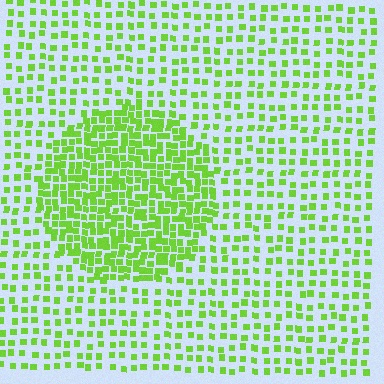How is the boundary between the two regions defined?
The boundary is defined by a change in element density (approximately 2.2x ratio). All elements are the same color, size, and shape.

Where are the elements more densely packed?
The elements are more densely packed inside the circle boundary.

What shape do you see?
I see a circle.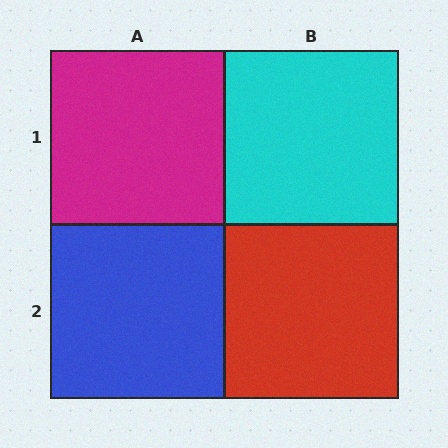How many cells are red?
1 cell is red.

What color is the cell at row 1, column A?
Magenta.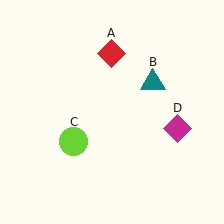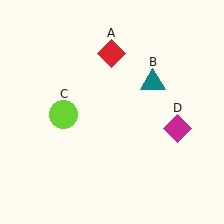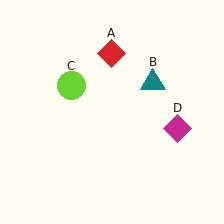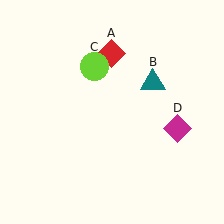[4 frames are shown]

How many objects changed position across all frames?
1 object changed position: lime circle (object C).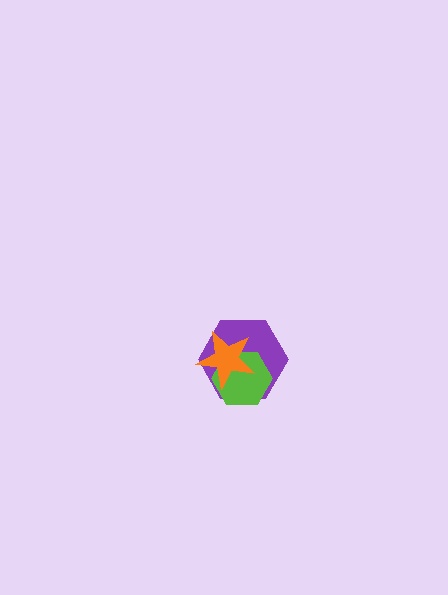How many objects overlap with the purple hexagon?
2 objects overlap with the purple hexagon.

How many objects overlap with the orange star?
2 objects overlap with the orange star.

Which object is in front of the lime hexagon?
The orange star is in front of the lime hexagon.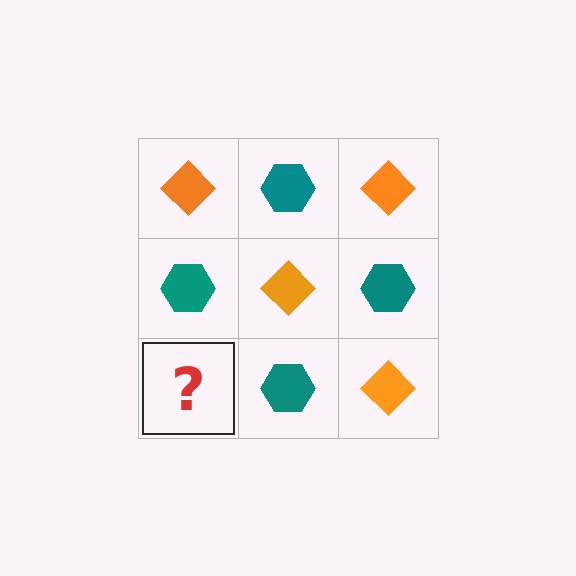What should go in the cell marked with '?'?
The missing cell should contain an orange diamond.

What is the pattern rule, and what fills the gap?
The rule is that it alternates orange diamond and teal hexagon in a checkerboard pattern. The gap should be filled with an orange diamond.